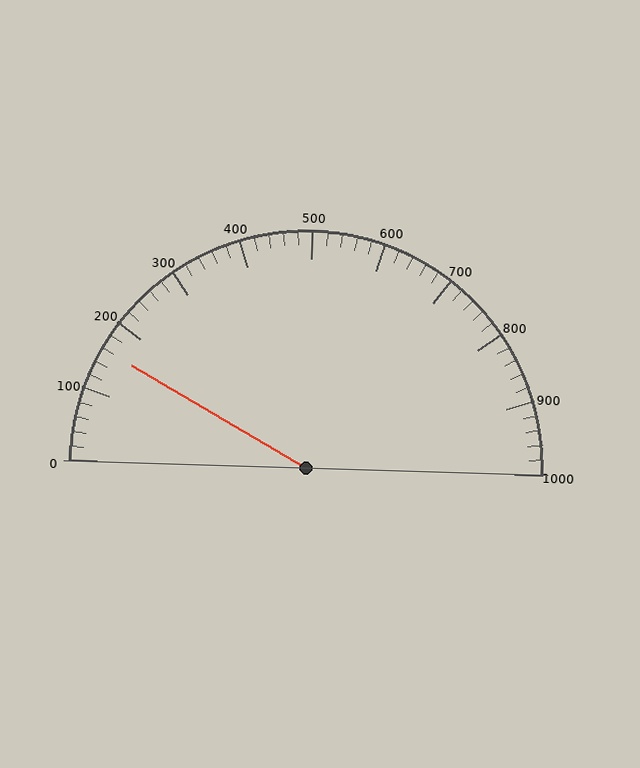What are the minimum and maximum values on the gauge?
The gauge ranges from 0 to 1000.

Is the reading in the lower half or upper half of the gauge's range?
The reading is in the lower half of the range (0 to 1000).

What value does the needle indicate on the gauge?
The needle indicates approximately 160.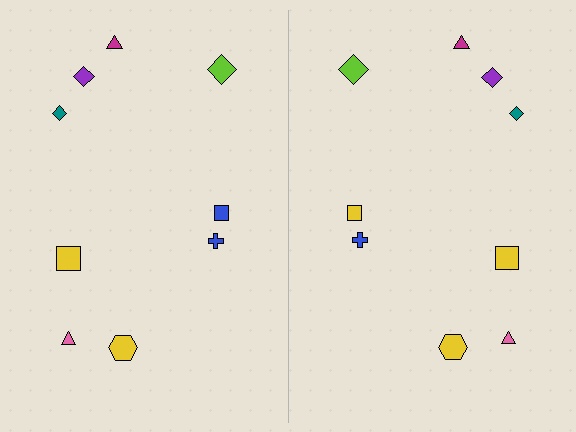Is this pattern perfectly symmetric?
No, the pattern is not perfectly symmetric. The yellow square on the right side breaks the symmetry — its mirror counterpart is blue.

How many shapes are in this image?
There are 18 shapes in this image.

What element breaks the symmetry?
The yellow square on the right side breaks the symmetry — its mirror counterpart is blue.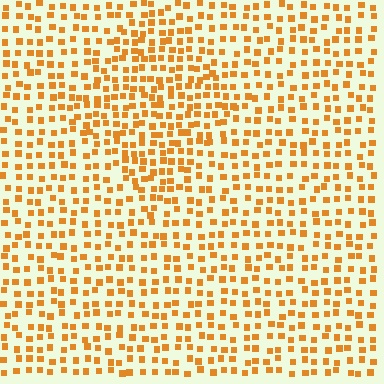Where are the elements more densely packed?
The elements are more densely packed inside the diamond boundary.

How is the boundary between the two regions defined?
The boundary is defined by a change in element density (approximately 1.5x ratio). All elements are the same color, size, and shape.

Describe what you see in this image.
The image contains small orange elements arranged at two different densities. A diamond-shaped region is visible where the elements are more densely packed than the surrounding area.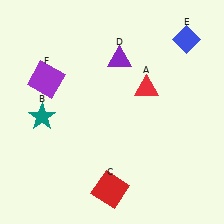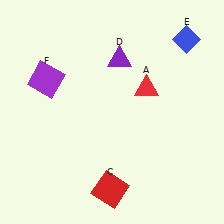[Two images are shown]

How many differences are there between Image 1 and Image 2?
There is 1 difference between the two images.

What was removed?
The teal star (B) was removed in Image 2.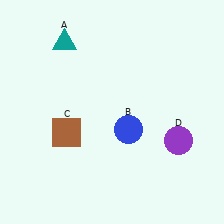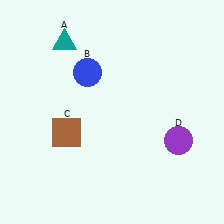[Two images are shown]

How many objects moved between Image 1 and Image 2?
1 object moved between the two images.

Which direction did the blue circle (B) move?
The blue circle (B) moved up.